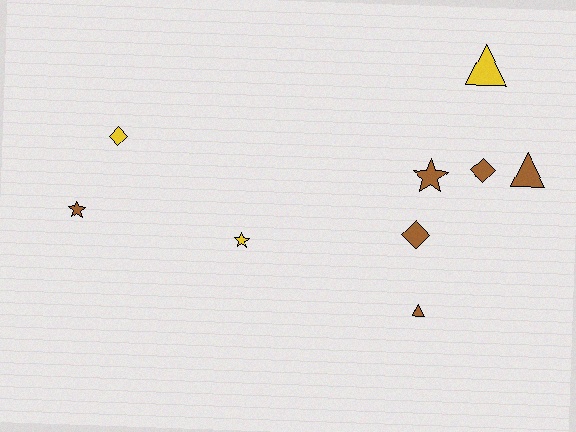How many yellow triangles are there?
There is 1 yellow triangle.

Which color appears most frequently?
Brown, with 6 objects.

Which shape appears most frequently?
Star, with 3 objects.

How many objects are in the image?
There are 9 objects.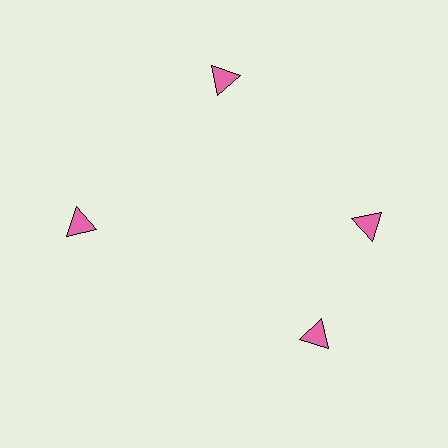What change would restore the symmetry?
The symmetry would be restored by rotating it back into even spacing with its neighbors so that all 4 triangles sit at equal angles and equal distance from the center.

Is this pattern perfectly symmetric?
No. The 4 pink triangles are arranged in a ring, but one element near the 6 o'clock position is rotated out of alignment along the ring, breaking the 4-fold rotational symmetry.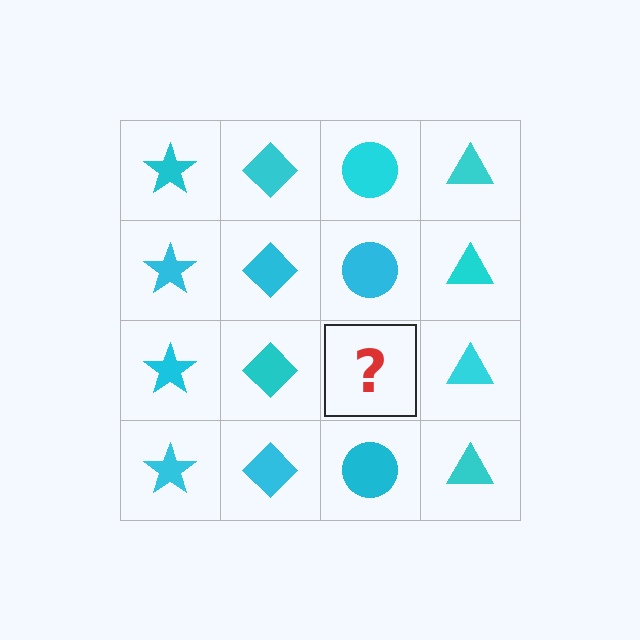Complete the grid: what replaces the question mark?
The question mark should be replaced with a cyan circle.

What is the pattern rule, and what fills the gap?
The rule is that each column has a consistent shape. The gap should be filled with a cyan circle.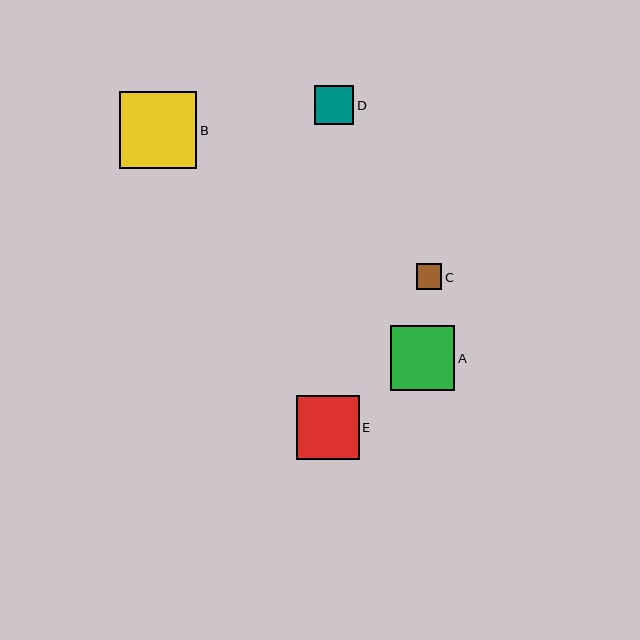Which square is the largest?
Square B is the largest with a size of approximately 78 pixels.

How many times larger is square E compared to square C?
Square E is approximately 2.5 times the size of square C.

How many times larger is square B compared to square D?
Square B is approximately 2.0 times the size of square D.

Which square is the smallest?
Square C is the smallest with a size of approximately 26 pixels.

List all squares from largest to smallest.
From largest to smallest: B, A, E, D, C.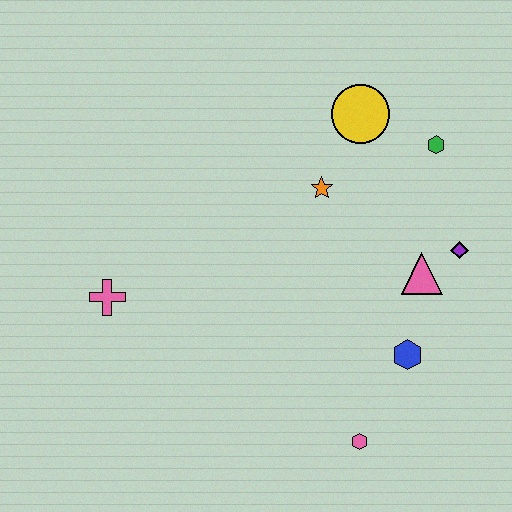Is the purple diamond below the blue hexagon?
No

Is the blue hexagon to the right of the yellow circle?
Yes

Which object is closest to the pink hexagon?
The blue hexagon is closest to the pink hexagon.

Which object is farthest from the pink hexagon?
The yellow circle is farthest from the pink hexagon.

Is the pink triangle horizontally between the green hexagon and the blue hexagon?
Yes